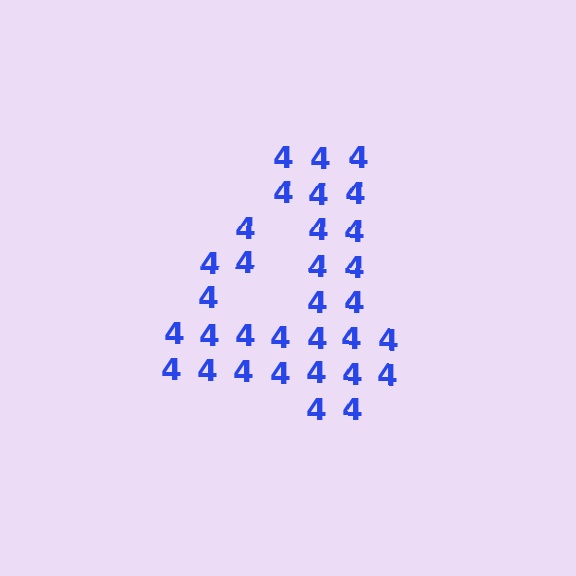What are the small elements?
The small elements are digit 4's.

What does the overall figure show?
The overall figure shows the digit 4.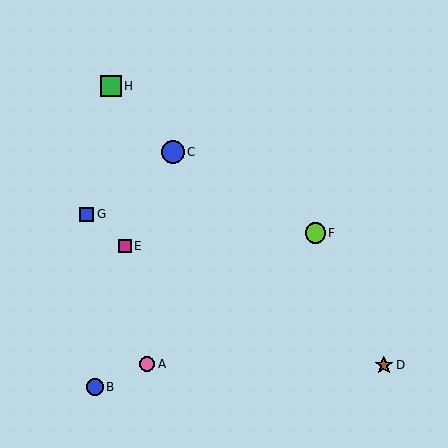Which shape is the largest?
The blue circle (labeled C) is the largest.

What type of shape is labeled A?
Shape A is a pink circle.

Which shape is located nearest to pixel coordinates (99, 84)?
The green square (labeled H) at (111, 86) is nearest to that location.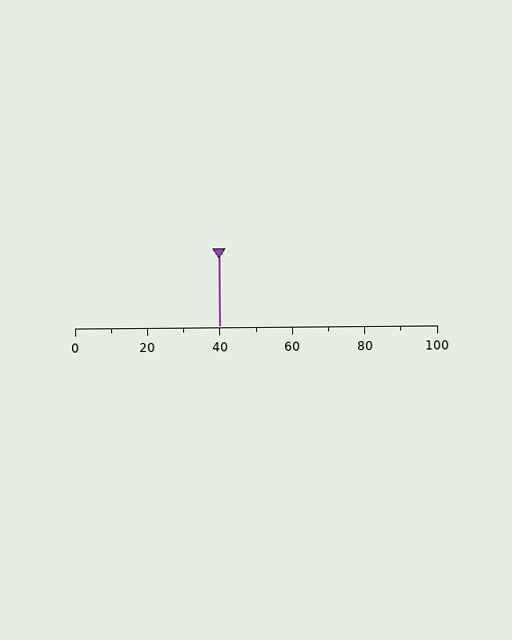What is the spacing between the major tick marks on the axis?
The major ticks are spaced 20 apart.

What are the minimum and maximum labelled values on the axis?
The axis runs from 0 to 100.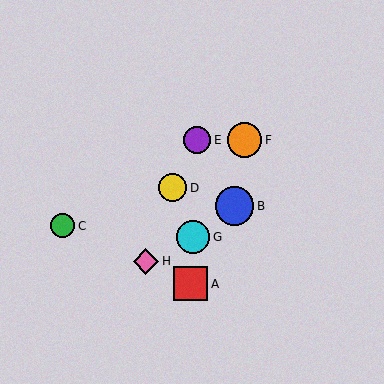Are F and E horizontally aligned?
Yes, both are at y≈140.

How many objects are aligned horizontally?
2 objects (E, F) are aligned horizontally.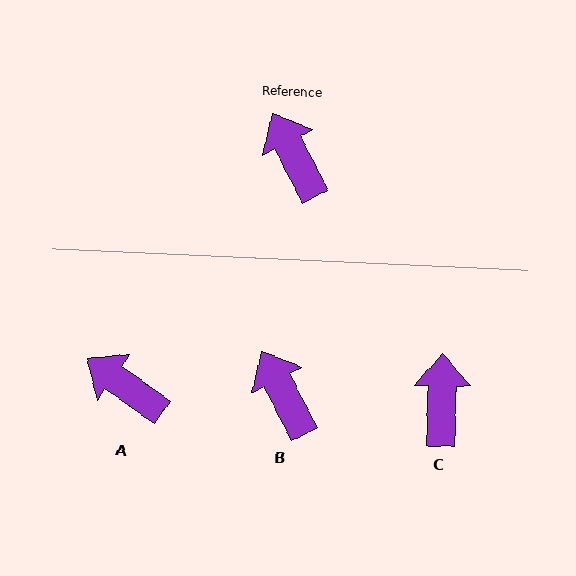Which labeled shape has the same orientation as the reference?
B.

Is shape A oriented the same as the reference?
No, it is off by about 27 degrees.